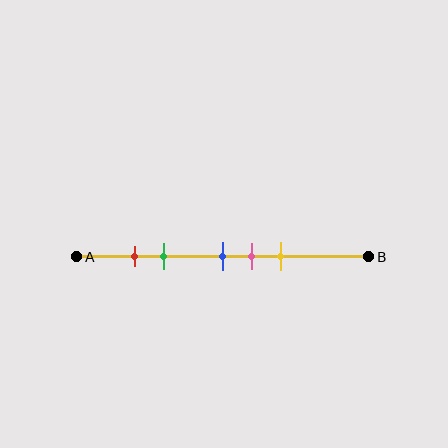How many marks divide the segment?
There are 5 marks dividing the segment.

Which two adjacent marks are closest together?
The red and green marks are the closest adjacent pair.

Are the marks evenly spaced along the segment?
No, the marks are not evenly spaced.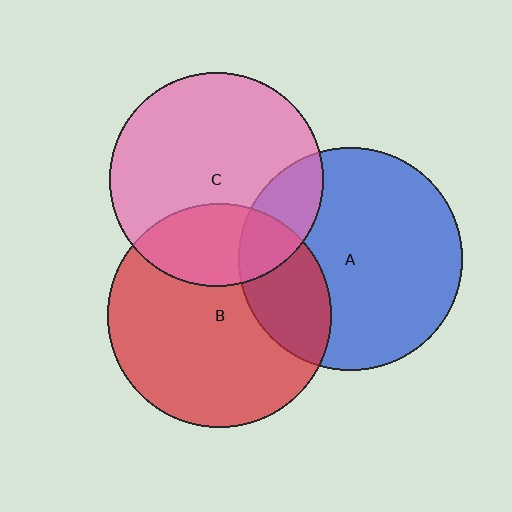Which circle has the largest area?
Circle B (red).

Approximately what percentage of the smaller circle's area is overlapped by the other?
Approximately 25%.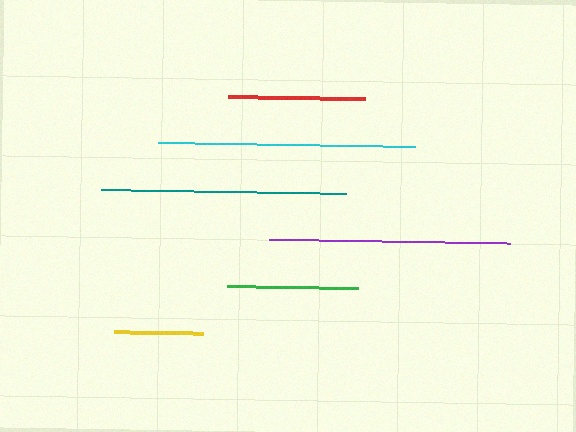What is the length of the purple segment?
The purple segment is approximately 241 pixels long.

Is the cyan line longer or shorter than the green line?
The cyan line is longer than the green line.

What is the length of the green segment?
The green segment is approximately 132 pixels long.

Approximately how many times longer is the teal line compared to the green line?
The teal line is approximately 1.9 times the length of the green line.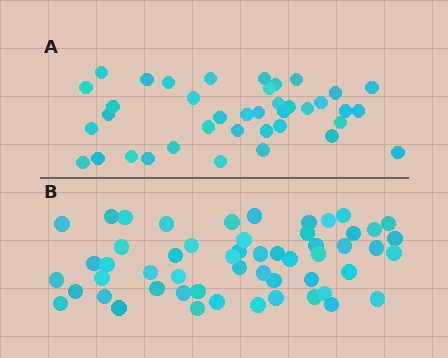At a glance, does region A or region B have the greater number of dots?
Region B (the bottom region) has more dots.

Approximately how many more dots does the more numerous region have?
Region B has approximately 15 more dots than region A.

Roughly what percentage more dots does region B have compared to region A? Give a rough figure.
About 40% more.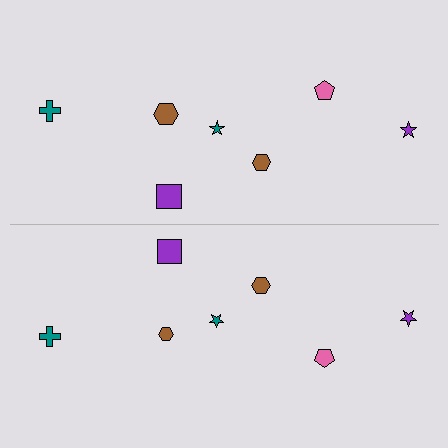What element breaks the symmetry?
The brown hexagon on the bottom side has a different size than its mirror counterpart.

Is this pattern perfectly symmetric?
No, the pattern is not perfectly symmetric. The brown hexagon on the bottom side has a different size than its mirror counterpart.